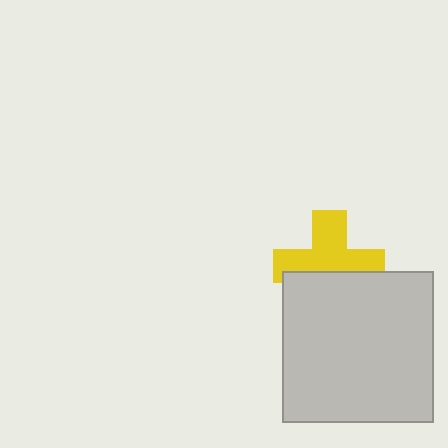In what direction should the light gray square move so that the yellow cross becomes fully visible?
The light gray square should move down. That is the shortest direction to clear the overlap and leave the yellow cross fully visible.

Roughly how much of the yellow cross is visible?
About half of it is visible (roughly 60%).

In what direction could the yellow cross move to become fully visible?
The yellow cross could move up. That would shift it out from behind the light gray square entirely.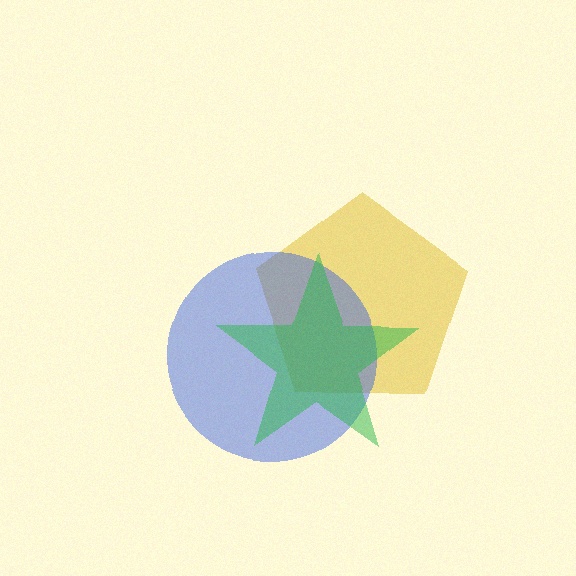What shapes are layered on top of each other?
The layered shapes are: a yellow pentagon, a blue circle, a green star.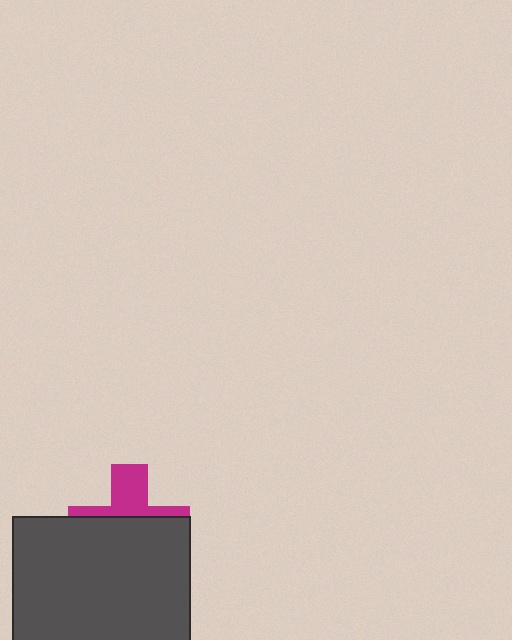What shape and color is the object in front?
The object in front is a dark gray rectangle.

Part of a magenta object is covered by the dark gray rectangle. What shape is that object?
It is a cross.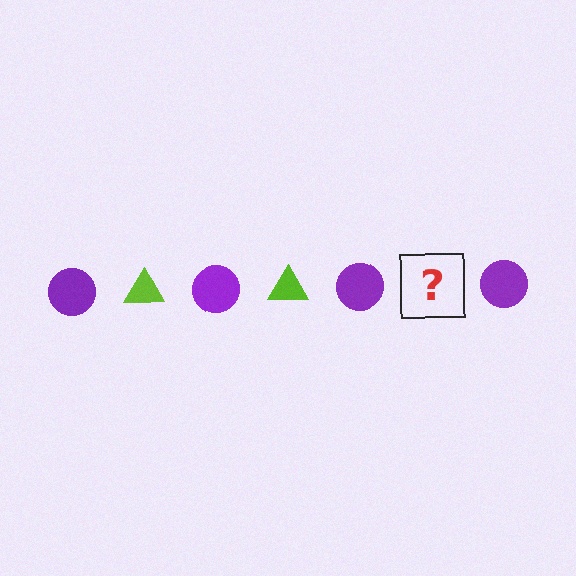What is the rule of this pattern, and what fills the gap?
The rule is that the pattern alternates between purple circle and lime triangle. The gap should be filled with a lime triangle.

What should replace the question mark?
The question mark should be replaced with a lime triangle.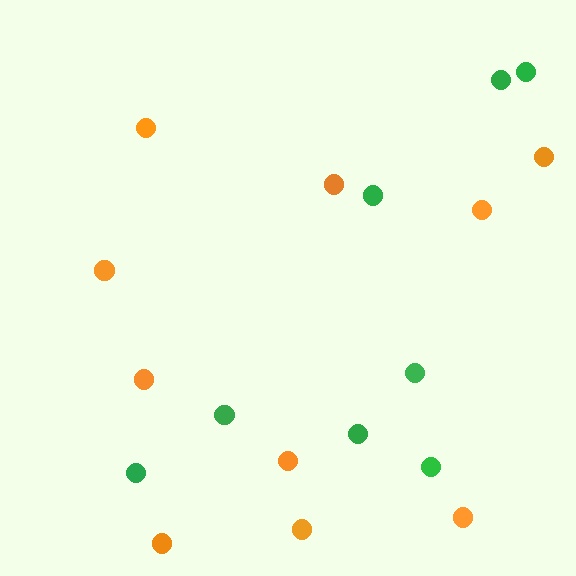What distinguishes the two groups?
There are 2 groups: one group of green circles (8) and one group of orange circles (10).